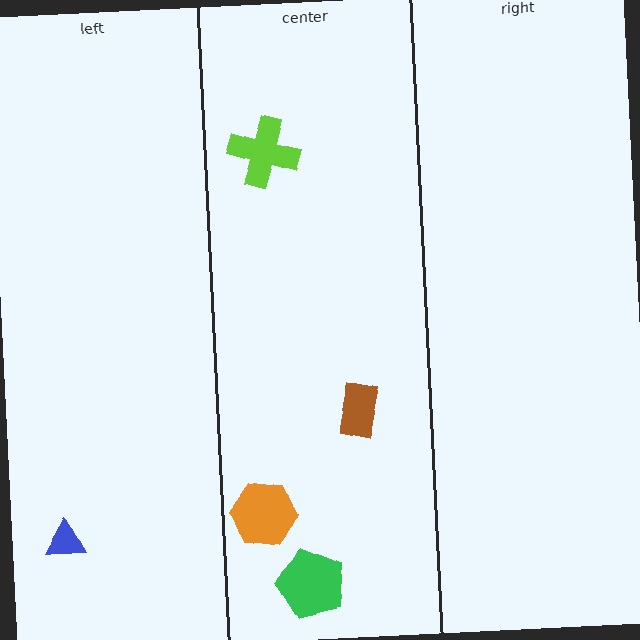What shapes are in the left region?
The blue triangle.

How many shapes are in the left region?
1.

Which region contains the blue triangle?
The left region.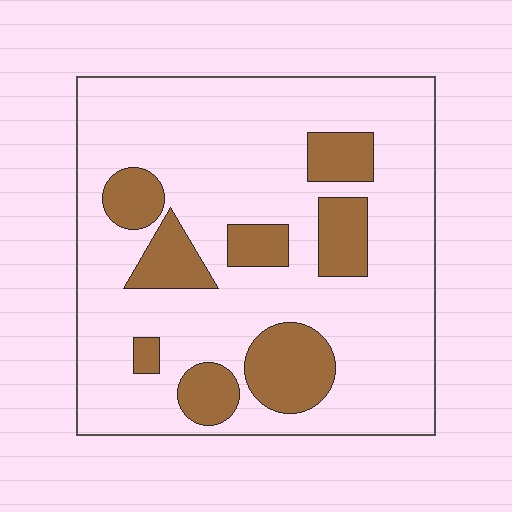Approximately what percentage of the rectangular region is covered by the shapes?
Approximately 20%.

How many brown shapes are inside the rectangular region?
8.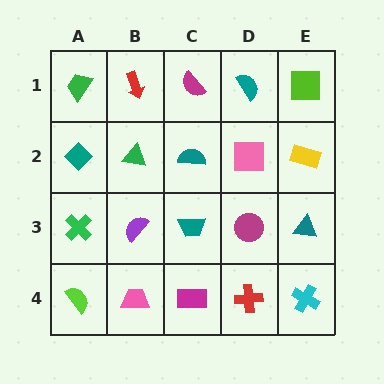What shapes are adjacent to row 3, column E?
A yellow rectangle (row 2, column E), a cyan cross (row 4, column E), a magenta circle (row 3, column D).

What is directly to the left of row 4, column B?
A lime semicircle.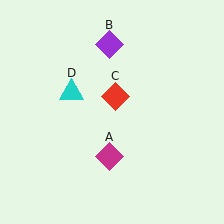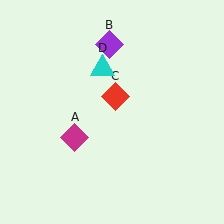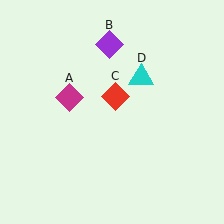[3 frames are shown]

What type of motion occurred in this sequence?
The magenta diamond (object A), cyan triangle (object D) rotated clockwise around the center of the scene.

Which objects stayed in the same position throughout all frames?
Purple diamond (object B) and red diamond (object C) remained stationary.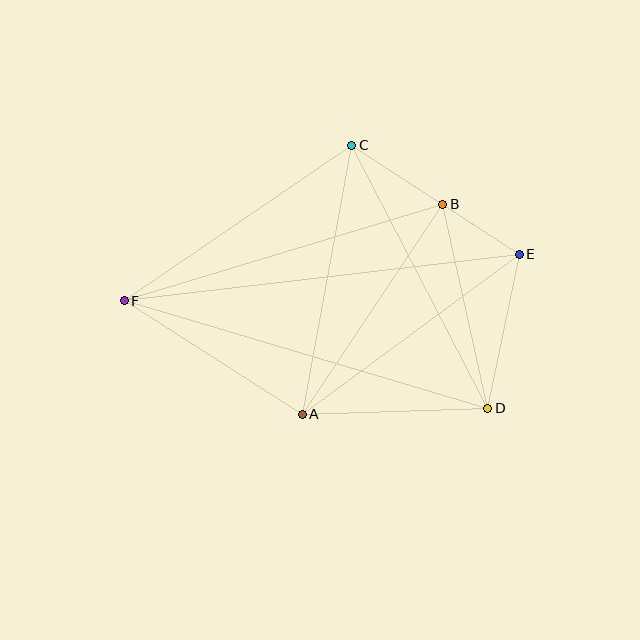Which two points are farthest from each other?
Points E and F are farthest from each other.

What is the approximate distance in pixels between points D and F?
The distance between D and F is approximately 379 pixels.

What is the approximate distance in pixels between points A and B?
The distance between A and B is approximately 253 pixels.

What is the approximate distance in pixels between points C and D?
The distance between C and D is approximately 296 pixels.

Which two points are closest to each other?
Points B and E are closest to each other.